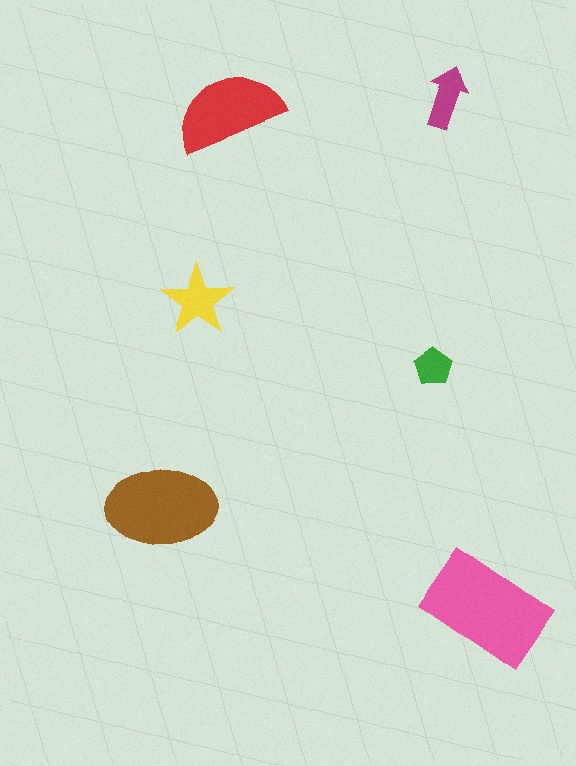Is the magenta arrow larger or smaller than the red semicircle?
Smaller.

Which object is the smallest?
The green pentagon.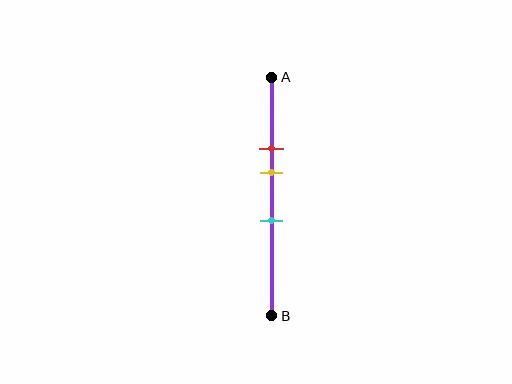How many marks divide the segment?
There are 3 marks dividing the segment.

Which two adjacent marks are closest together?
The red and yellow marks are the closest adjacent pair.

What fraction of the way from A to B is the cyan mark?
The cyan mark is approximately 60% (0.6) of the way from A to B.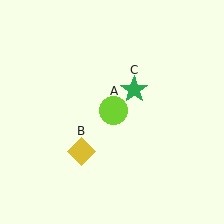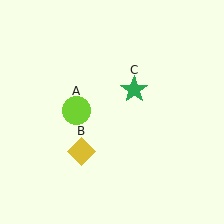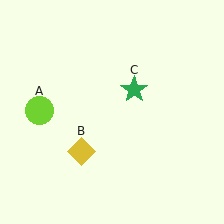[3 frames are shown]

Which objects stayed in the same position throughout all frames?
Yellow diamond (object B) and green star (object C) remained stationary.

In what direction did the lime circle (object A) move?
The lime circle (object A) moved left.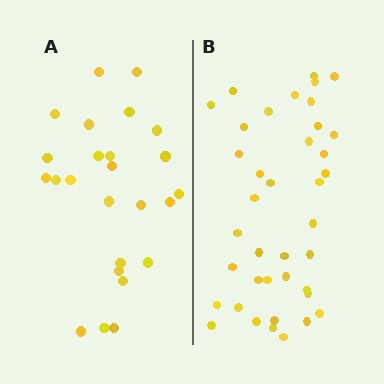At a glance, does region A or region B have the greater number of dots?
Region B (the right region) has more dots.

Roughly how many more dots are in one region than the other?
Region B has approximately 15 more dots than region A.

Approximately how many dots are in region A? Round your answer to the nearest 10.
About 20 dots. (The exact count is 25, which rounds to 20.)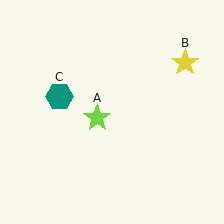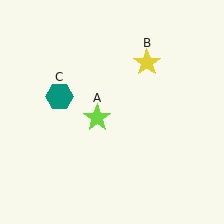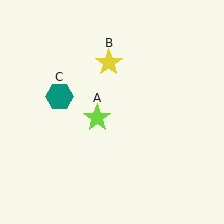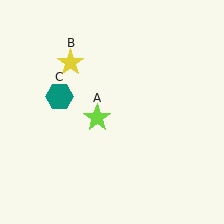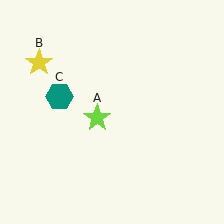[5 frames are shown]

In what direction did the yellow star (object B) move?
The yellow star (object B) moved left.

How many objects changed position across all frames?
1 object changed position: yellow star (object B).